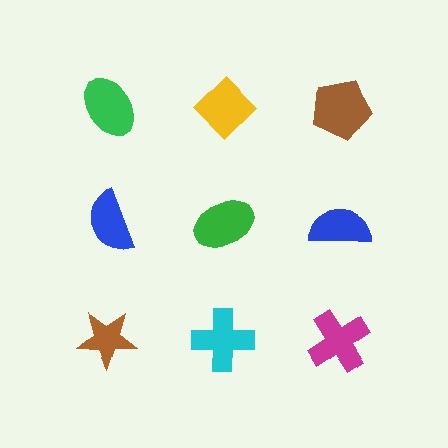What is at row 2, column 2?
A green ellipse.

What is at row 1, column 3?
A brown pentagon.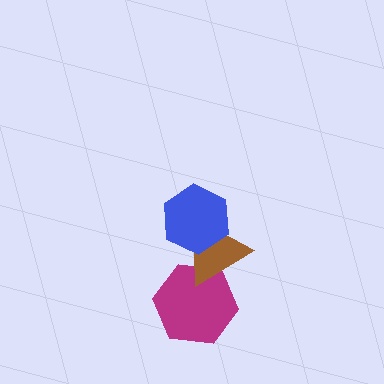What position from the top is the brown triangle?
The brown triangle is 2nd from the top.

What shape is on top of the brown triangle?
The blue hexagon is on top of the brown triangle.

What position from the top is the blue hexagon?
The blue hexagon is 1st from the top.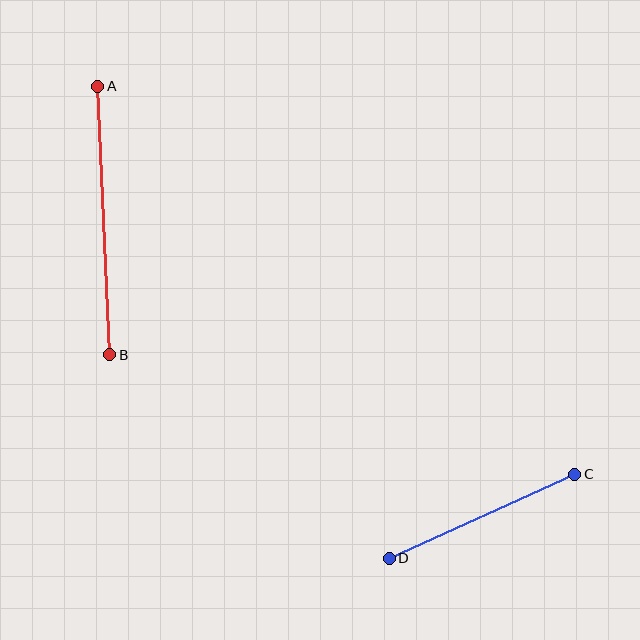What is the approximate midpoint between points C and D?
The midpoint is at approximately (482, 516) pixels.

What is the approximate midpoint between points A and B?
The midpoint is at approximately (104, 221) pixels.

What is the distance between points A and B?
The distance is approximately 269 pixels.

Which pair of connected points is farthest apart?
Points A and B are farthest apart.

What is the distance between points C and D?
The distance is approximately 204 pixels.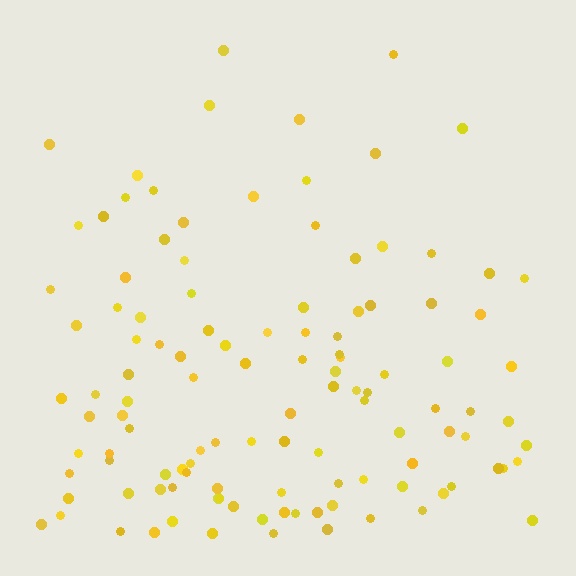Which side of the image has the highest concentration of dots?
The bottom.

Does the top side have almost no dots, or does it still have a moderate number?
Still a moderate number, just noticeably fewer than the bottom.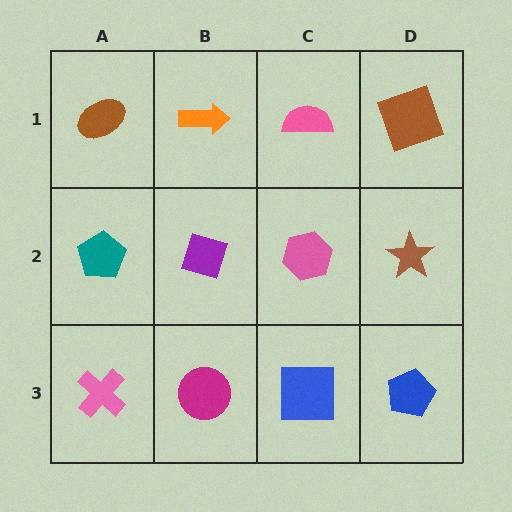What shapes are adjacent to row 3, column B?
A purple diamond (row 2, column B), a pink cross (row 3, column A), a blue square (row 3, column C).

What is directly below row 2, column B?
A magenta circle.